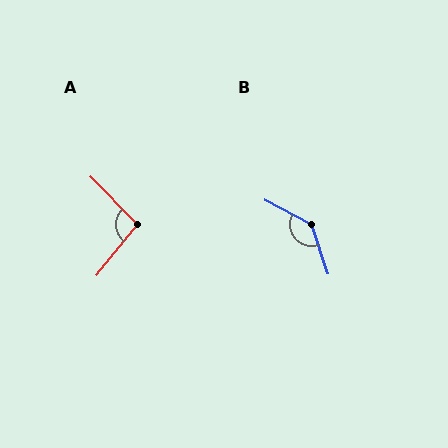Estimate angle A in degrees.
Approximately 96 degrees.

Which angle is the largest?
B, at approximately 136 degrees.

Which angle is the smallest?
A, at approximately 96 degrees.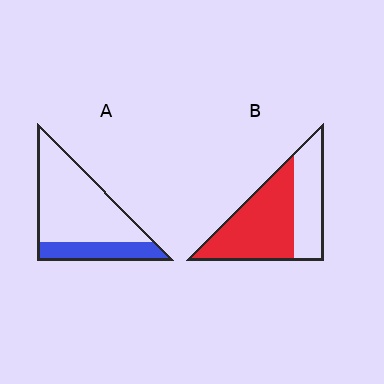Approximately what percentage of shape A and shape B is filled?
A is approximately 25% and B is approximately 60%.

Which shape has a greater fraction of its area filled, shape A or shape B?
Shape B.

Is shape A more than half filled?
No.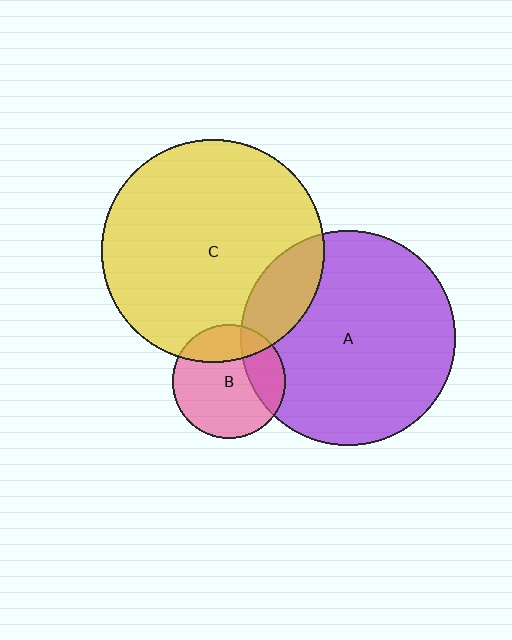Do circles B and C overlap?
Yes.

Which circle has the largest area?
Circle C (yellow).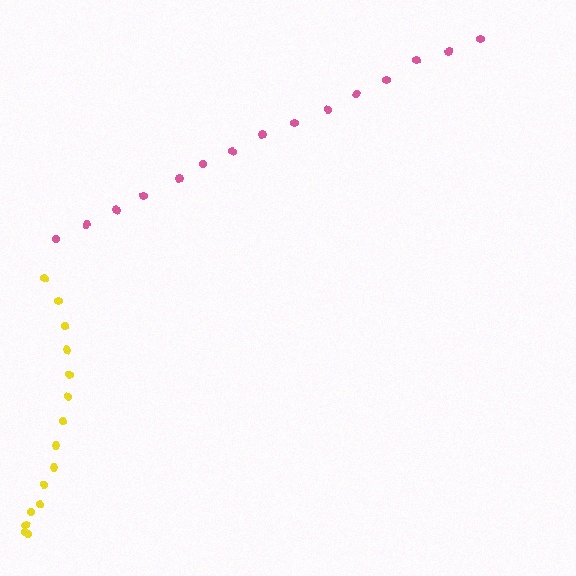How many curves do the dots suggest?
There are 2 distinct paths.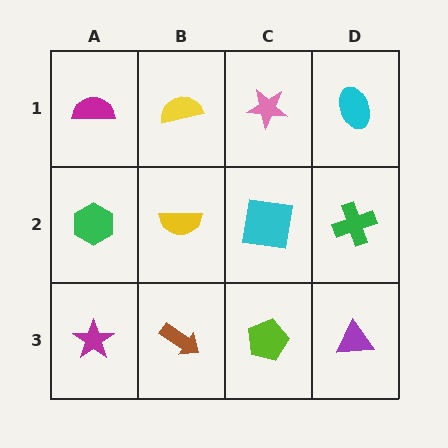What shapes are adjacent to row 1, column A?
A green hexagon (row 2, column A), a yellow semicircle (row 1, column B).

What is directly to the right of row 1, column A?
A yellow semicircle.